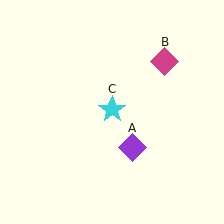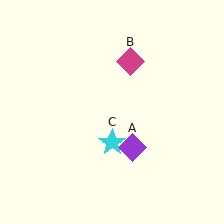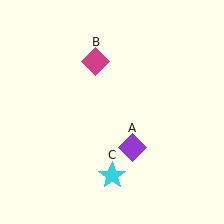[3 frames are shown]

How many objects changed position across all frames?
2 objects changed position: magenta diamond (object B), cyan star (object C).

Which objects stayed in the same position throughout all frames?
Purple diamond (object A) remained stationary.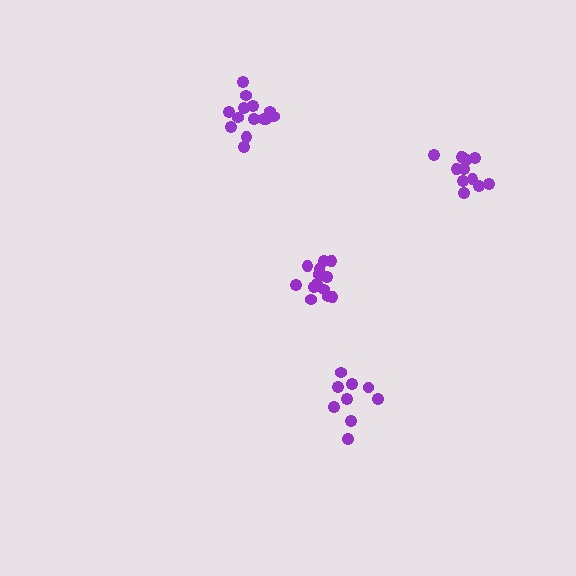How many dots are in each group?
Group 1: 14 dots, Group 2: 9 dots, Group 3: 12 dots, Group 4: 14 dots (49 total).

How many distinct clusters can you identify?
There are 4 distinct clusters.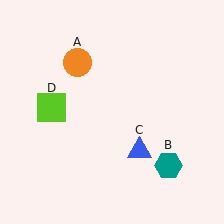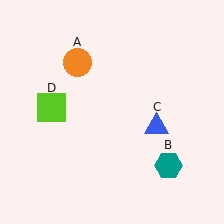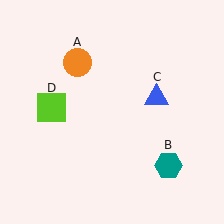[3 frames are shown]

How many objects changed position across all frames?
1 object changed position: blue triangle (object C).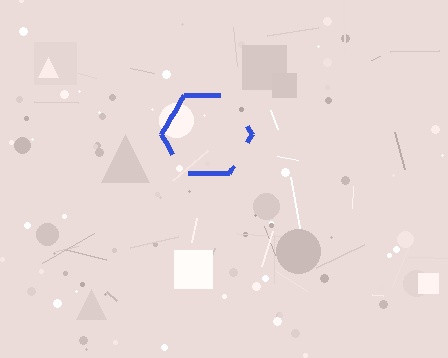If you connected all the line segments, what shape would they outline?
They would outline a hexagon.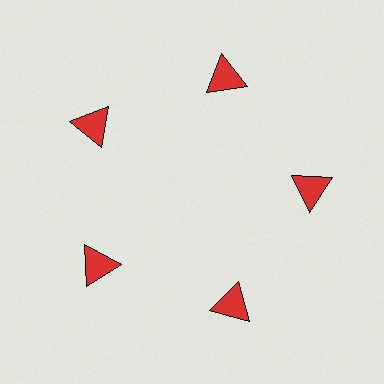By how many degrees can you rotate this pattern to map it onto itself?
The pattern maps onto itself every 72 degrees of rotation.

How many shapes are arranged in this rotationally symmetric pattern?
There are 5 shapes, arranged in 5 groups of 1.